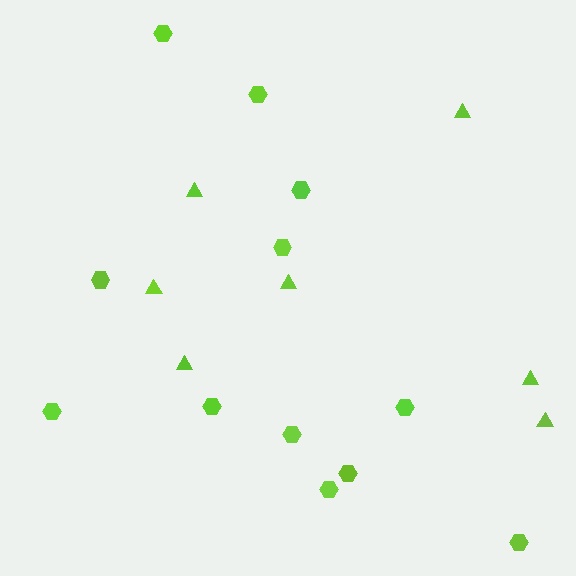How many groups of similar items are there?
There are 2 groups: one group of triangles (7) and one group of hexagons (12).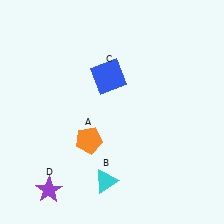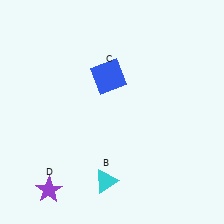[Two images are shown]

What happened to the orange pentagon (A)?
The orange pentagon (A) was removed in Image 2. It was in the bottom-left area of Image 1.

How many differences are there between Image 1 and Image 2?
There is 1 difference between the two images.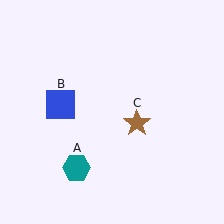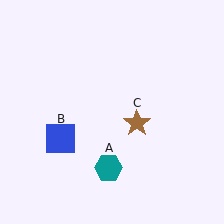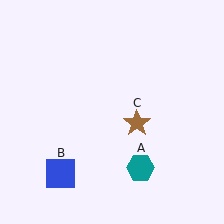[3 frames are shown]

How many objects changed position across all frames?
2 objects changed position: teal hexagon (object A), blue square (object B).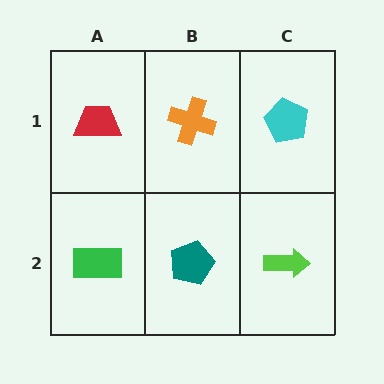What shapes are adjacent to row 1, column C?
A lime arrow (row 2, column C), an orange cross (row 1, column B).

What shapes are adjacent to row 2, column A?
A red trapezoid (row 1, column A), a teal pentagon (row 2, column B).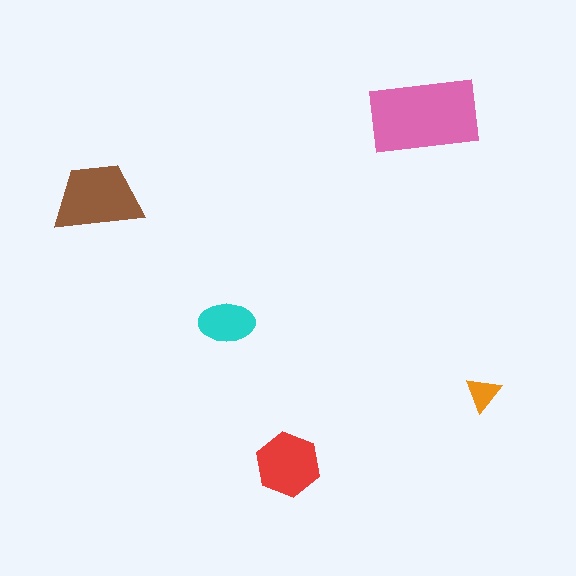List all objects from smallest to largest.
The orange triangle, the cyan ellipse, the red hexagon, the brown trapezoid, the pink rectangle.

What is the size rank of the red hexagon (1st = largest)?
3rd.